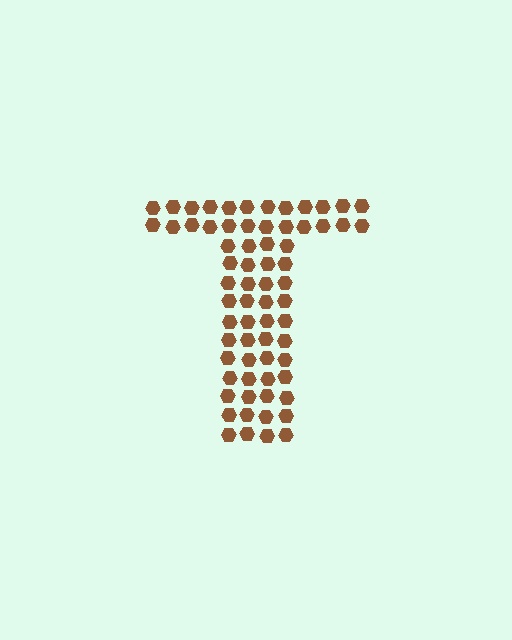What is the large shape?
The large shape is the letter T.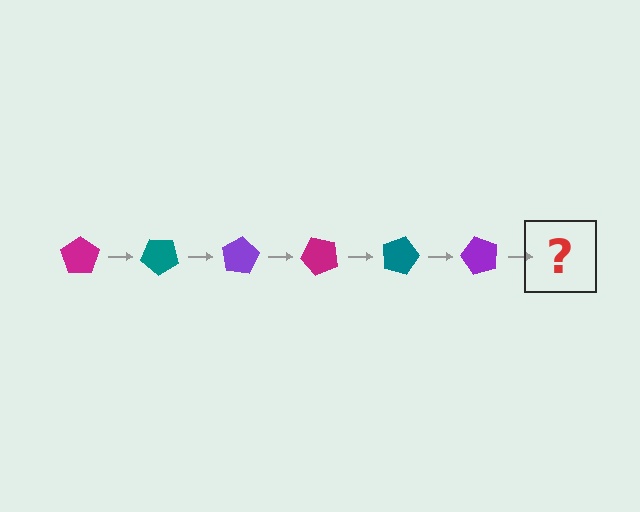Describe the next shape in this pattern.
It should be a magenta pentagon, rotated 240 degrees from the start.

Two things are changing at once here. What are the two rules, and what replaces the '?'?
The two rules are that it rotates 40 degrees each step and the color cycles through magenta, teal, and purple. The '?' should be a magenta pentagon, rotated 240 degrees from the start.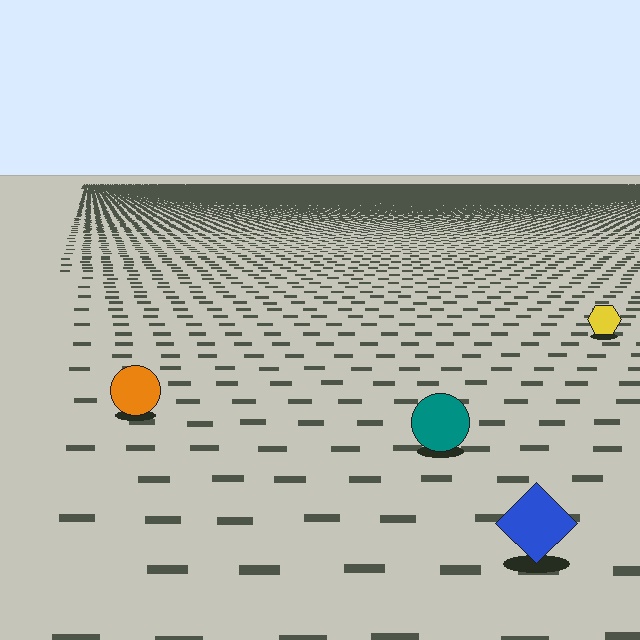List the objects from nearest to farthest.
From nearest to farthest: the blue diamond, the teal circle, the orange circle, the yellow hexagon.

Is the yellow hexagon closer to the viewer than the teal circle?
No. The teal circle is closer — you can tell from the texture gradient: the ground texture is coarser near it.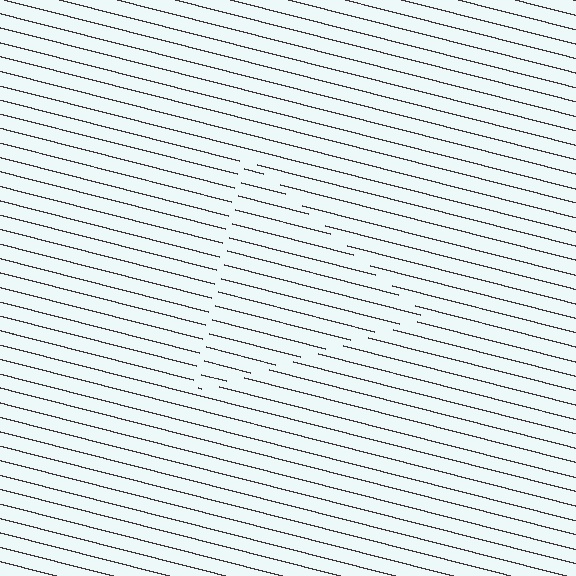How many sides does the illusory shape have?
3 sides — the line-ends trace a triangle.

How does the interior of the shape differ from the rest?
The interior of the shape contains the same grating, shifted by half a period — the contour is defined by the phase discontinuity where line-ends from the inner and outer gratings abut.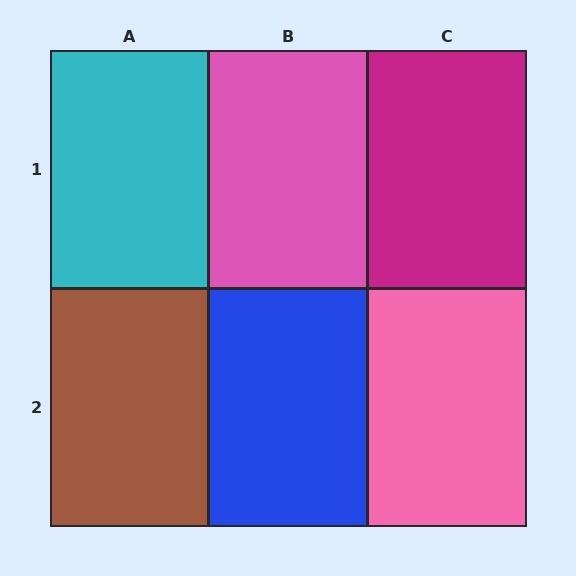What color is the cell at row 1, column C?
Magenta.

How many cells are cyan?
1 cell is cyan.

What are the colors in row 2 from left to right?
Brown, blue, pink.